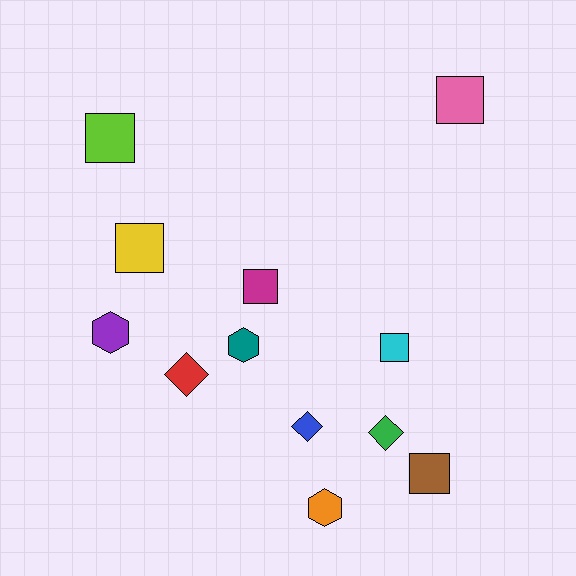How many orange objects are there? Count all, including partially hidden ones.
There is 1 orange object.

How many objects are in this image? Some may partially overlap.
There are 12 objects.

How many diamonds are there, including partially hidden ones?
There are 3 diamonds.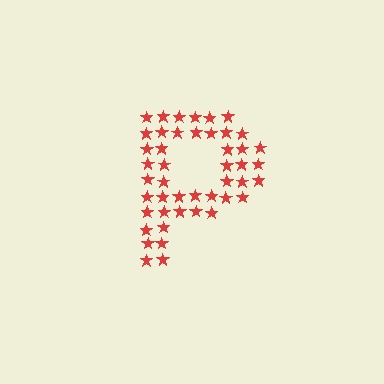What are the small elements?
The small elements are stars.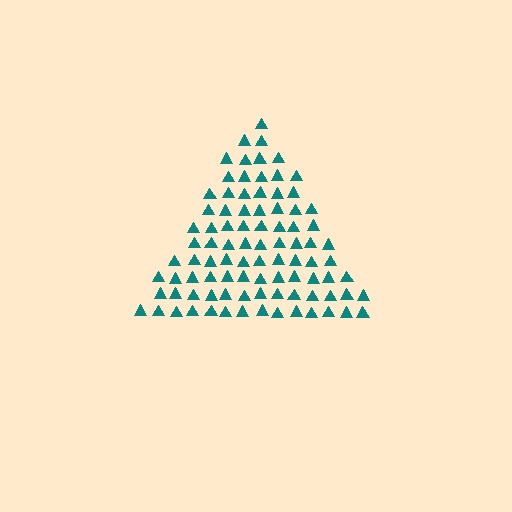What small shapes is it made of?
It is made of small triangles.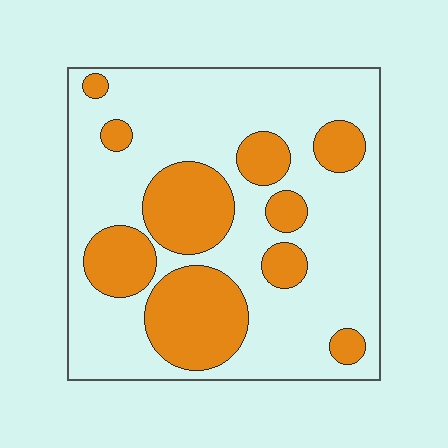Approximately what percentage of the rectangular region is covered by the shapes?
Approximately 30%.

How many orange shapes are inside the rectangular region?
10.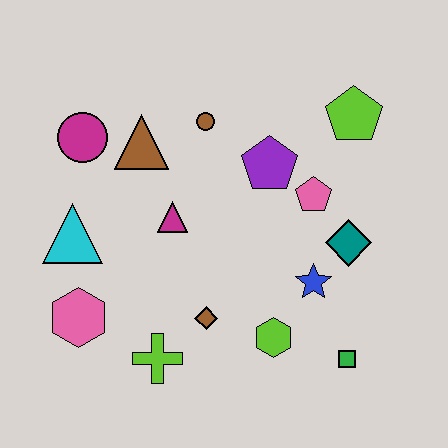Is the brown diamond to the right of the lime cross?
Yes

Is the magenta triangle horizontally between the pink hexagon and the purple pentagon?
Yes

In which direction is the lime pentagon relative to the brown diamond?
The lime pentagon is above the brown diamond.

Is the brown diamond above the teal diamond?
No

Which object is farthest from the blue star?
The magenta circle is farthest from the blue star.